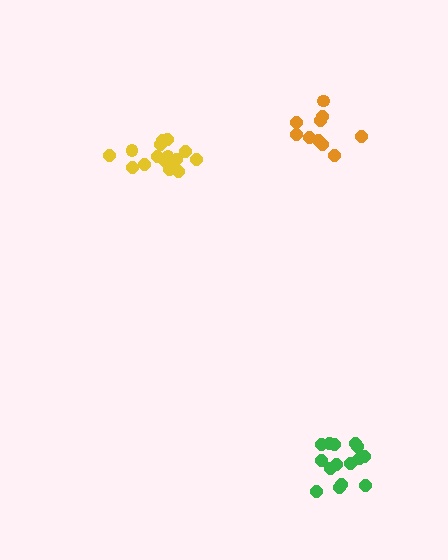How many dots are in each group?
Group 1: 10 dots, Group 2: 15 dots, Group 3: 15 dots (40 total).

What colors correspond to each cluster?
The clusters are colored: orange, green, yellow.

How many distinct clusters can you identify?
There are 3 distinct clusters.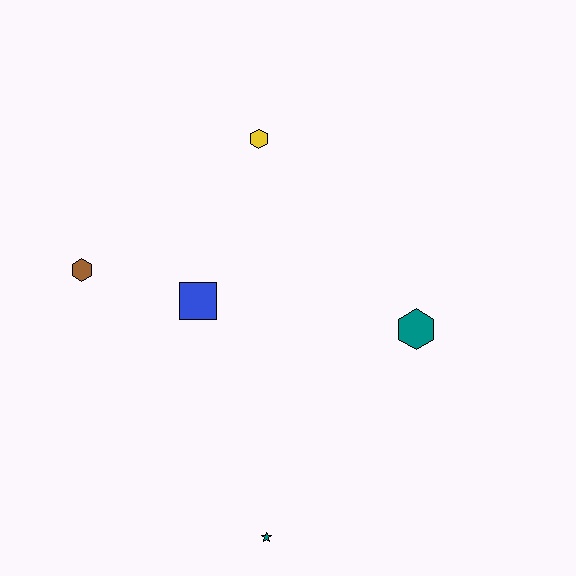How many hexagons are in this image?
There are 3 hexagons.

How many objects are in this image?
There are 5 objects.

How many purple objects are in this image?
There are no purple objects.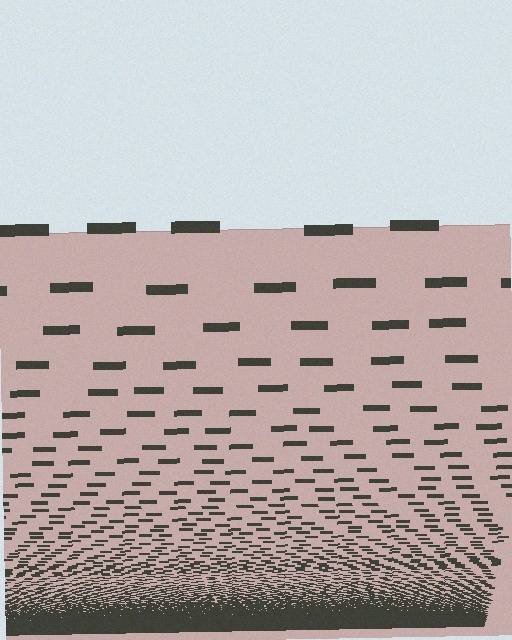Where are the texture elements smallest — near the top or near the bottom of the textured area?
Near the bottom.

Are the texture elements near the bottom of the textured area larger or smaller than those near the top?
Smaller. The gradient is inverted — elements near the bottom are smaller and denser.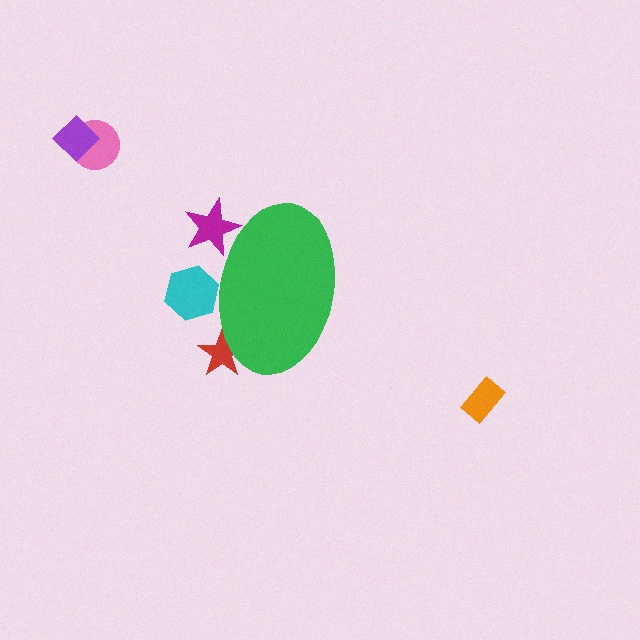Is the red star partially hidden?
Yes, the red star is partially hidden behind the green ellipse.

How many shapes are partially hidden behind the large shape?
3 shapes are partially hidden.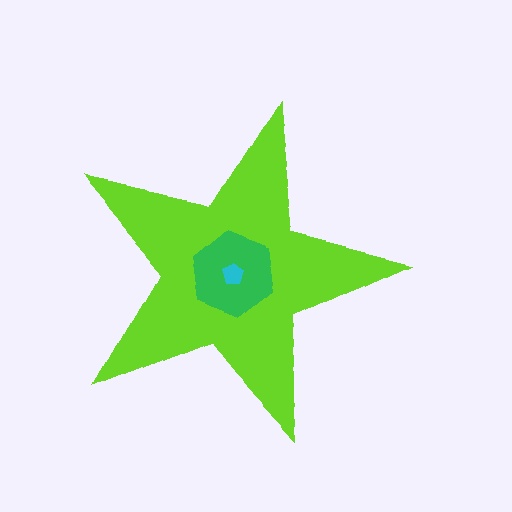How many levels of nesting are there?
3.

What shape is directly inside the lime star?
The green hexagon.